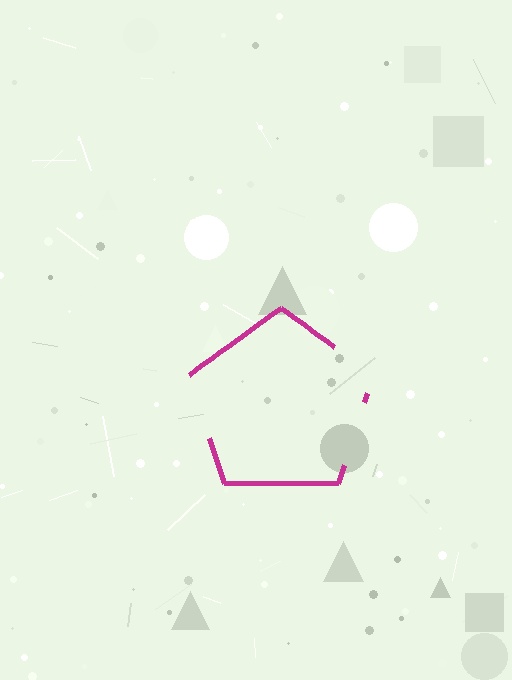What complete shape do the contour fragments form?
The contour fragments form a pentagon.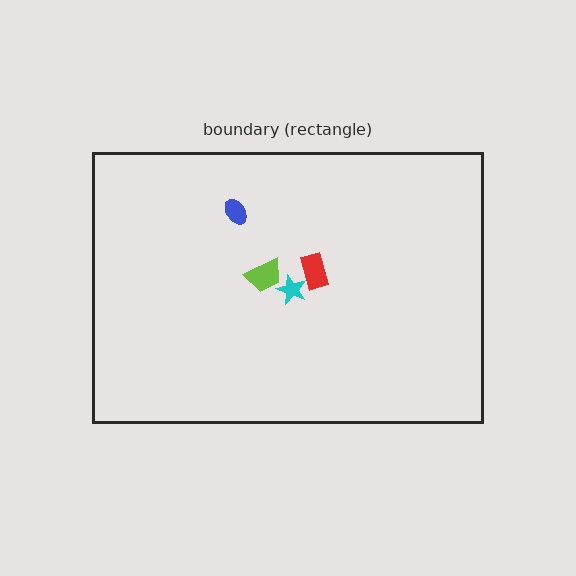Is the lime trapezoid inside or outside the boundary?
Inside.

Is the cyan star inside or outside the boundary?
Inside.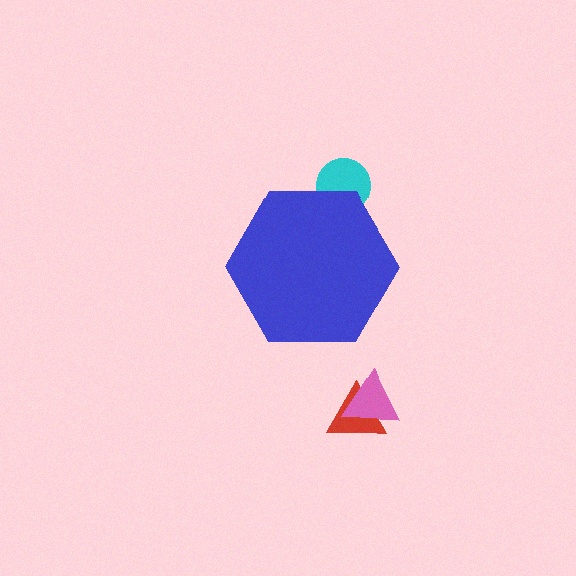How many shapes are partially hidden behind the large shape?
1 shape is partially hidden.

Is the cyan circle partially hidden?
Yes, the cyan circle is partially hidden behind the blue hexagon.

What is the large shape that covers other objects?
A blue hexagon.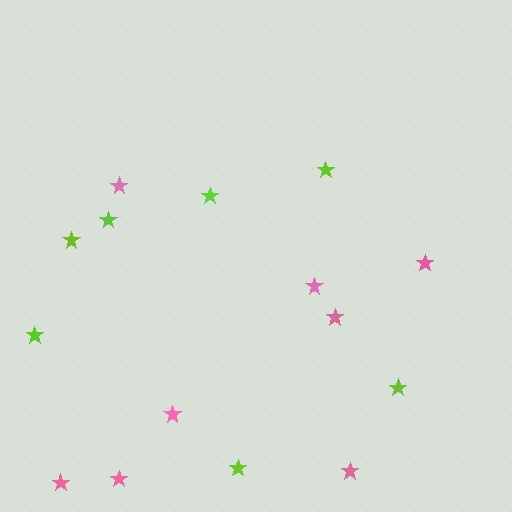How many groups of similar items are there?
There are 2 groups: one group of pink stars (8) and one group of lime stars (7).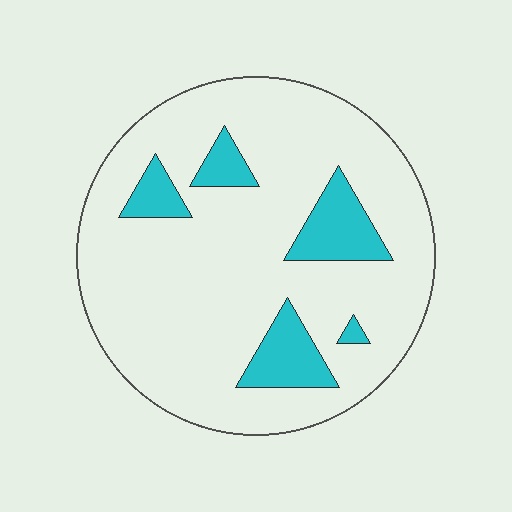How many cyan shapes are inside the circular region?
5.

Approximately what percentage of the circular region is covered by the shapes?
Approximately 15%.